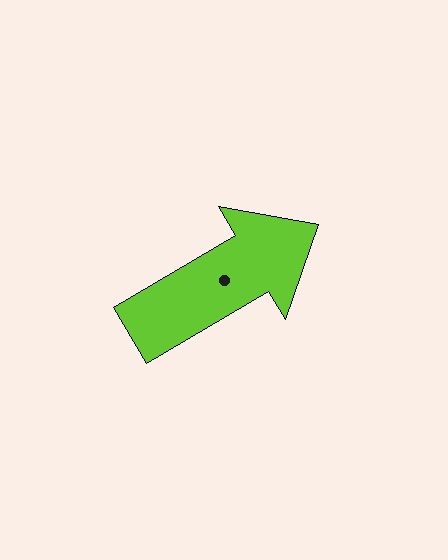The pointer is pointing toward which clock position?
Roughly 2 o'clock.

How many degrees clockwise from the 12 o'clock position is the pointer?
Approximately 59 degrees.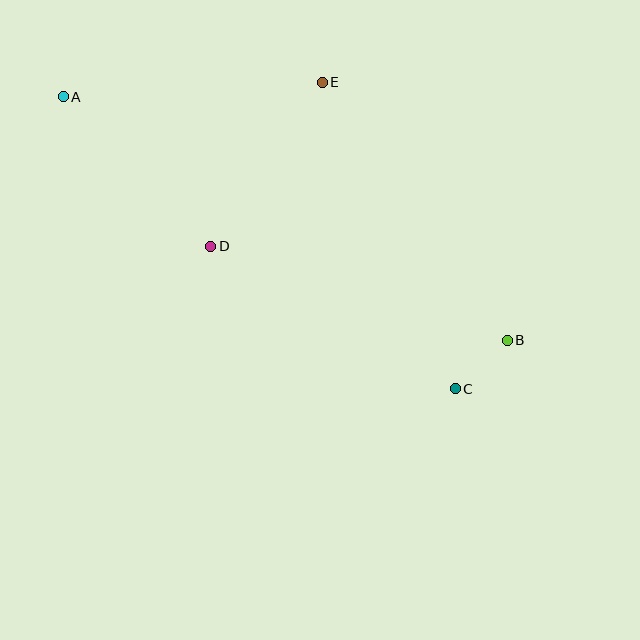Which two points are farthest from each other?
Points A and B are farthest from each other.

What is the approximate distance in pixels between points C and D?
The distance between C and D is approximately 283 pixels.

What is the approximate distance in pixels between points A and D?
The distance between A and D is approximately 210 pixels.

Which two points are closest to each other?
Points B and C are closest to each other.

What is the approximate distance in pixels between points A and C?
The distance between A and C is approximately 489 pixels.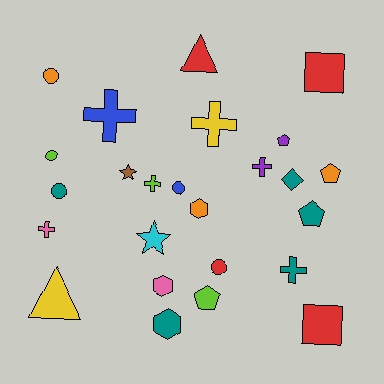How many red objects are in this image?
There are 4 red objects.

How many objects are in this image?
There are 25 objects.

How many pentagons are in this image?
There are 4 pentagons.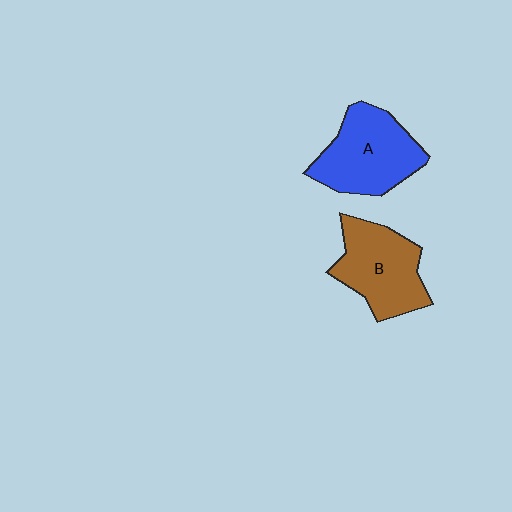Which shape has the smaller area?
Shape B (brown).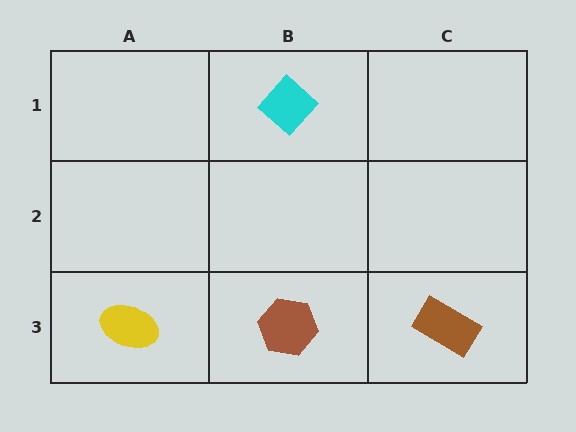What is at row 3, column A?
A yellow ellipse.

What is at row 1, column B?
A cyan diamond.